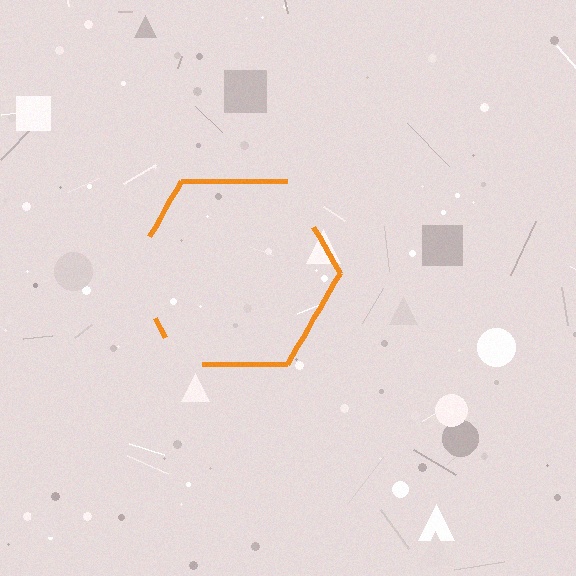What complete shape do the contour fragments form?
The contour fragments form a hexagon.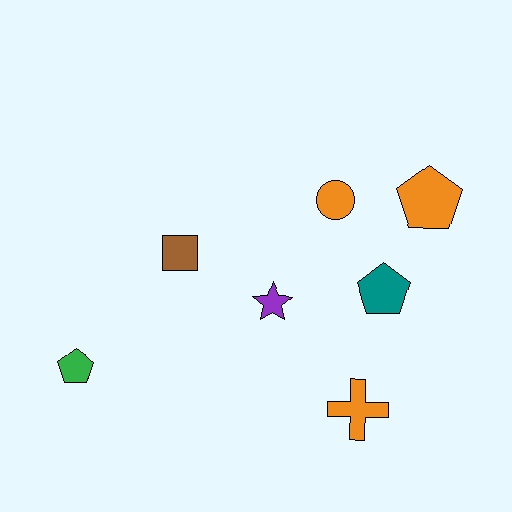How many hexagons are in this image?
There are no hexagons.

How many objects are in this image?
There are 7 objects.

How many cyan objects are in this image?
There are no cyan objects.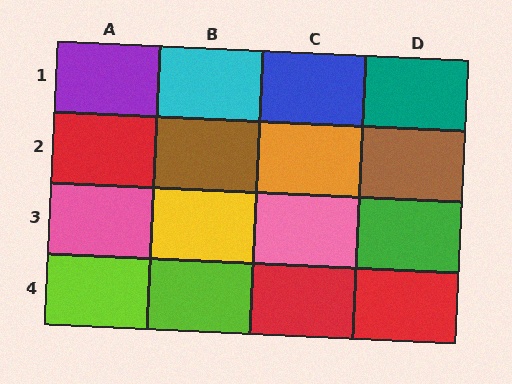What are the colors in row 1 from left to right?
Purple, cyan, blue, teal.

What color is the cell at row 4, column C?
Red.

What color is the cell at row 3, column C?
Pink.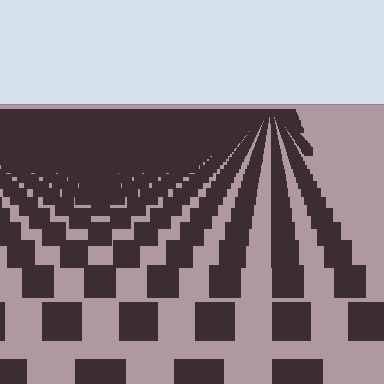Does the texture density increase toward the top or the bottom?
Density increases toward the top.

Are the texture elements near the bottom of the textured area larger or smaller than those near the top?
Larger. Near the bottom, elements are closer to the viewer and appear at a bigger on-screen size.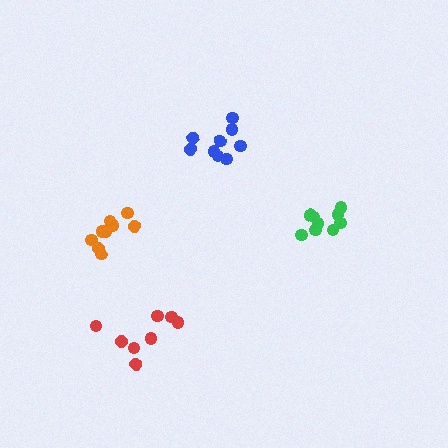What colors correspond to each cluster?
The clusters are colored: green, red, orange, blue.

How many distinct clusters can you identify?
There are 4 distinct clusters.